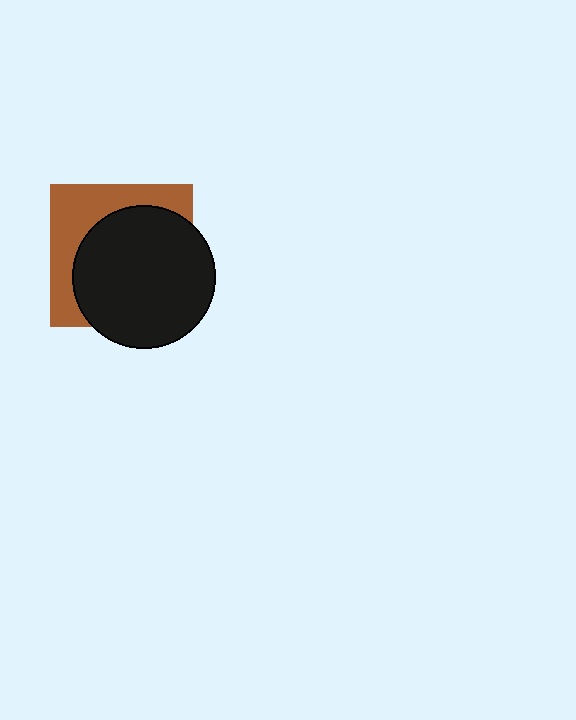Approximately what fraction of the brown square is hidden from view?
Roughly 63% of the brown square is hidden behind the black circle.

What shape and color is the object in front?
The object in front is a black circle.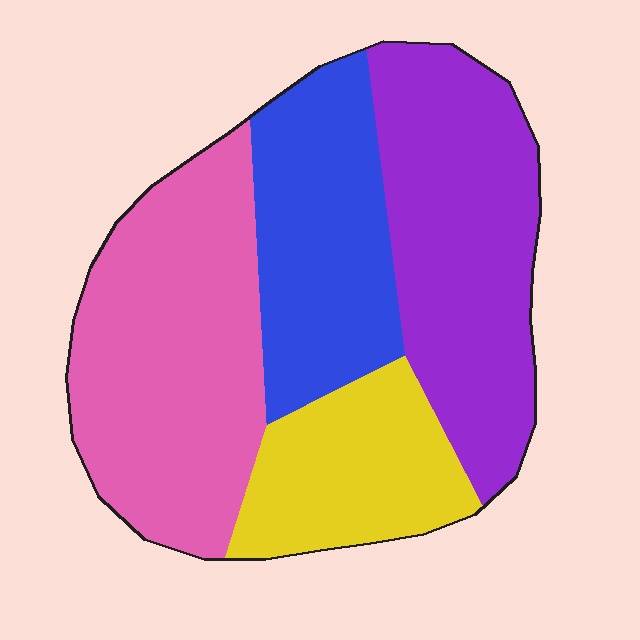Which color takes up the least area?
Yellow, at roughly 15%.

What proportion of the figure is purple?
Purple covers roughly 30% of the figure.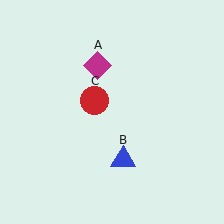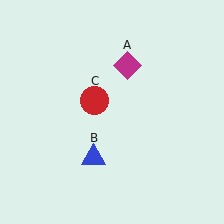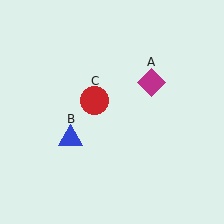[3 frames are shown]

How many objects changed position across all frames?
2 objects changed position: magenta diamond (object A), blue triangle (object B).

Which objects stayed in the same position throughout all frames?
Red circle (object C) remained stationary.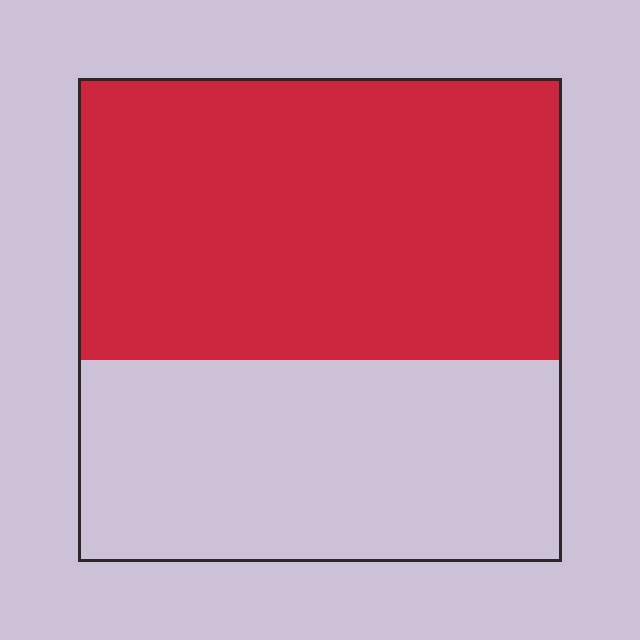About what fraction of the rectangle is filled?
About three fifths (3/5).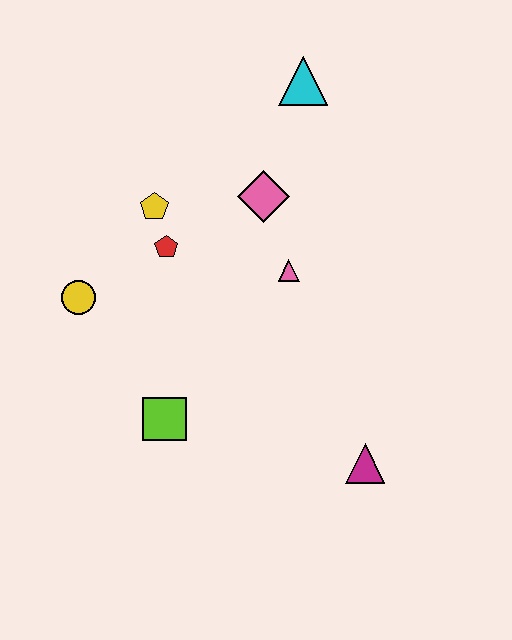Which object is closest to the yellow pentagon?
The red pentagon is closest to the yellow pentagon.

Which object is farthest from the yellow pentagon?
The magenta triangle is farthest from the yellow pentagon.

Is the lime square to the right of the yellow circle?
Yes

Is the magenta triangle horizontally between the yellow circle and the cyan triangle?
No